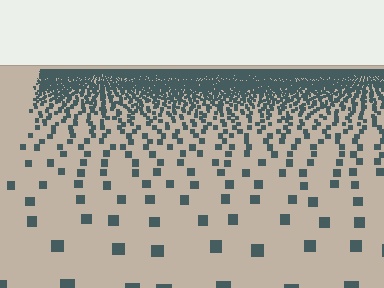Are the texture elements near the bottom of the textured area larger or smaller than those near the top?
Larger. Near the bottom, elements are closer to the viewer and appear at a bigger on-screen size.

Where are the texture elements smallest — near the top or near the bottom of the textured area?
Near the top.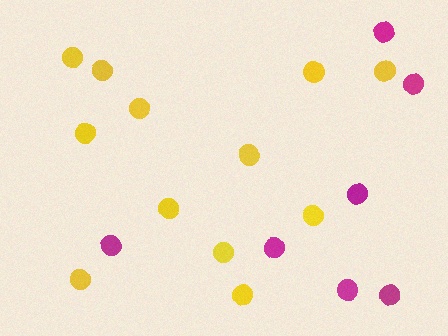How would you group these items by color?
There are 2 groups: one group of magenta circles (7) and one group of yellow circles (12).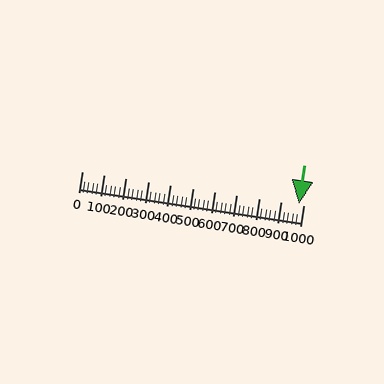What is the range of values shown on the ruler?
The ruler shows values from 0 to 1000.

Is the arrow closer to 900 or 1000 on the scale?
The arrow is closer to 1000.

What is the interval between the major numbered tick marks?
The major tick marks are spaced 100 units apart.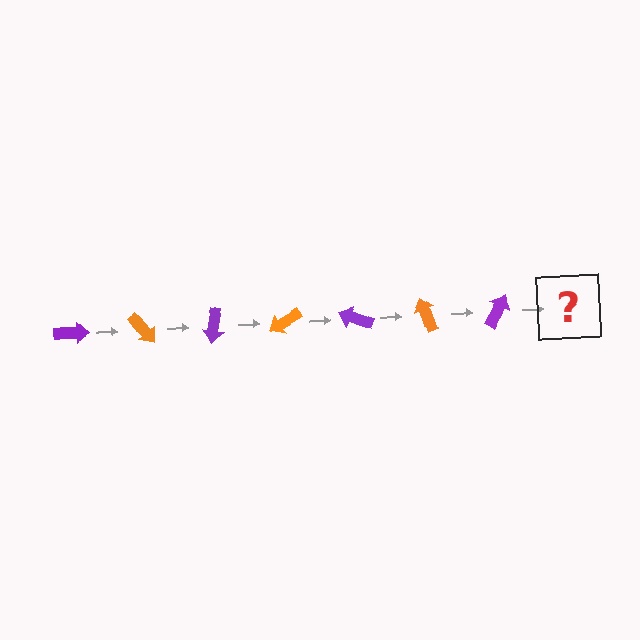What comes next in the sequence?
The next element should be an orange arrow, rotated 350 degrees from the start.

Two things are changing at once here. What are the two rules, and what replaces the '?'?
The two rules are that it rotates 50 degrees each step and the color cycles through purple and orange. The '?' should be an orange arrow, rotated 350 degrees from the start.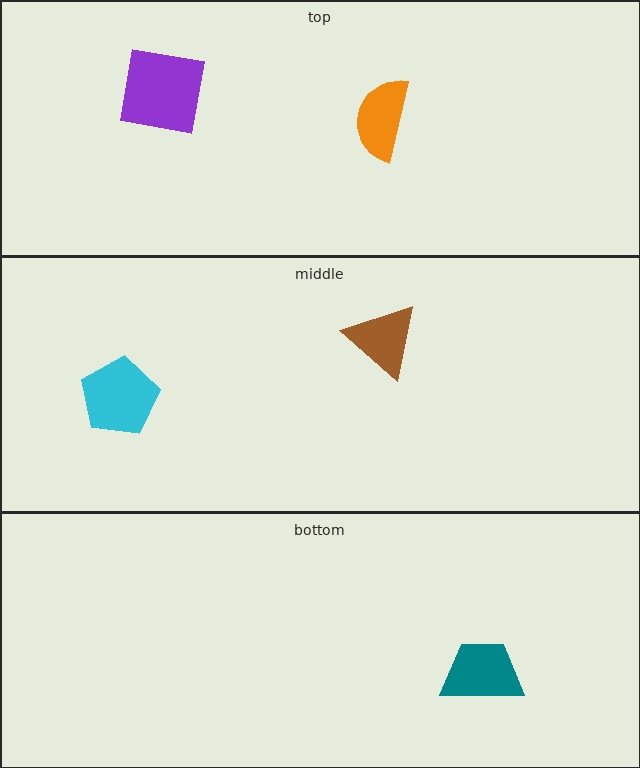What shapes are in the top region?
The purple square, the orange semicircle.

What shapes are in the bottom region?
The teal trapezoid.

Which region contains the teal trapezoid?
The bottom region.